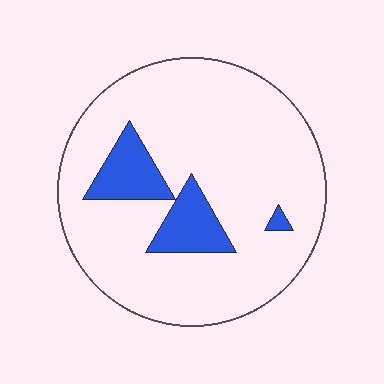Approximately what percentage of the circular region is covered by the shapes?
Approximately 15%.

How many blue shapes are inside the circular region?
3.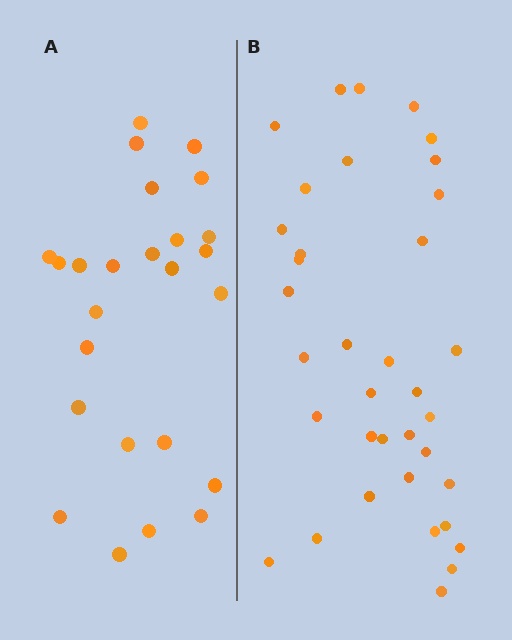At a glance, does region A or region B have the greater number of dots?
Region B (the right region) has more dots.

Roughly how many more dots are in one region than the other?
Region B has roughly 12 or so more dots than region A.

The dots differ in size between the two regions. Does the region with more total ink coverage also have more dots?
No. Region A has more total ink coverage because its dots are larger, but region B actually contains more individual dots. Total area can be misleading — the number of items is what matters here.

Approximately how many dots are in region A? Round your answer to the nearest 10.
About 20 dots. (The exact count is 25, which rounds to 20.)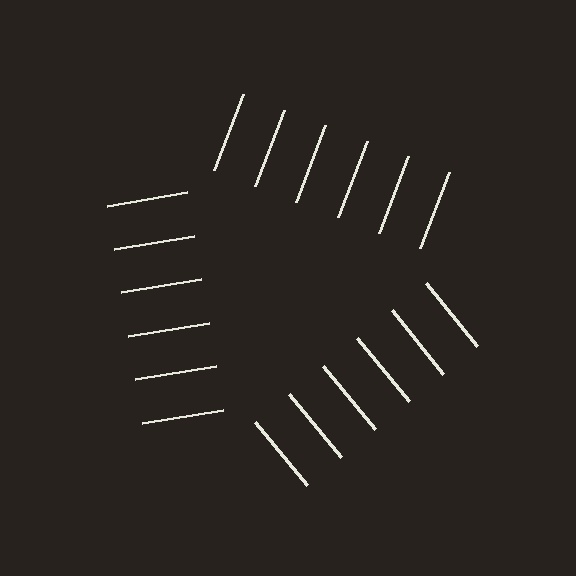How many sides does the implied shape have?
3 sides — the line-ends trace a triangle.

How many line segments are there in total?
18 — 6 along each of the 3 edges.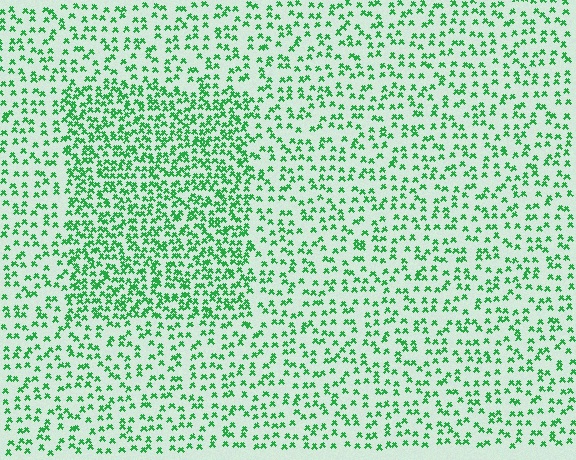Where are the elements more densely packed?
The elements are more densely packed inside the rectangle boundary.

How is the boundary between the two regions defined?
The boundary is defined by a change in element density (approximately 1.9x ratio). All elements are the same color, size, and shape.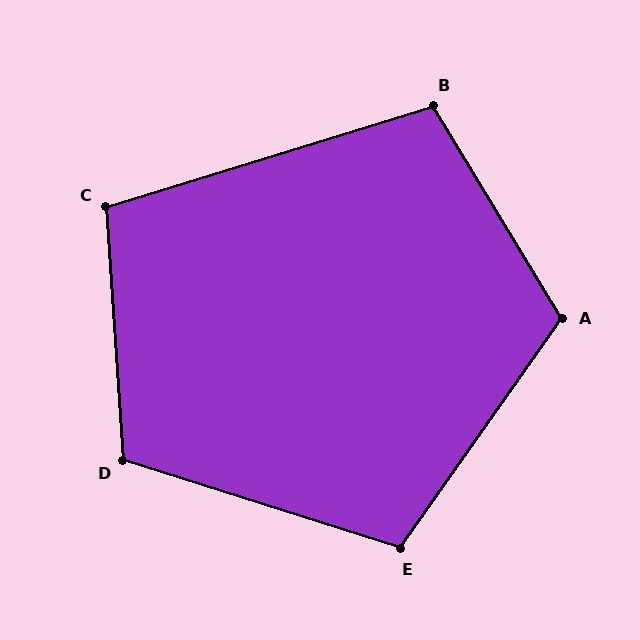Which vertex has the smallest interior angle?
C, at approximately 103 degrees.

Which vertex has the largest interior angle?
A, at approximately 114 degrees.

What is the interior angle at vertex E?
Approximately 108 degrees (obtuse).